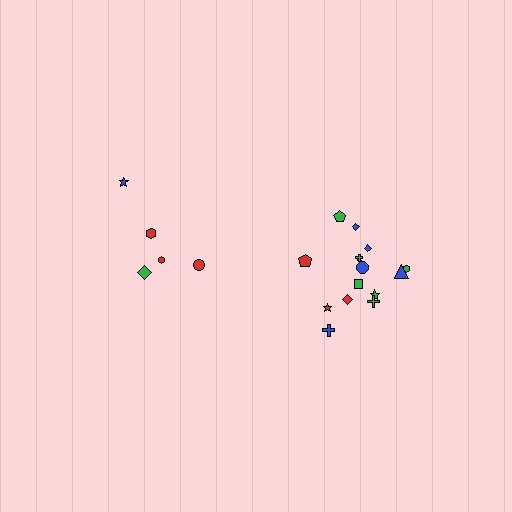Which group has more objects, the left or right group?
The right group.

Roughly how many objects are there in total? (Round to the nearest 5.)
Roughly 20 objects in total.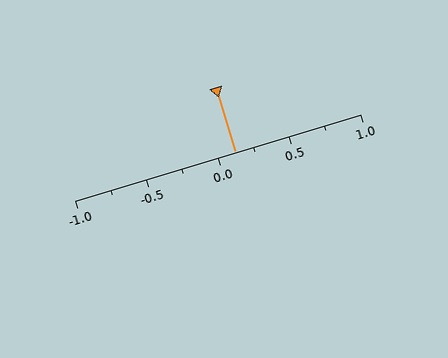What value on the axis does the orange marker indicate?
The marker indicates approximately 0.12.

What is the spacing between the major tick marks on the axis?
The major ticks are spaced 0.5 apart.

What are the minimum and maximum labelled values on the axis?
The axis runs from -1.0 to 1.0.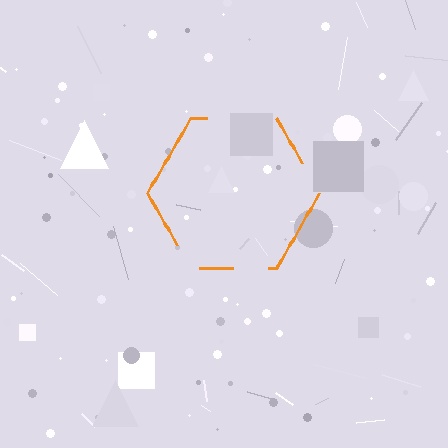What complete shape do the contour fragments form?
The contour fragments form a hexagon.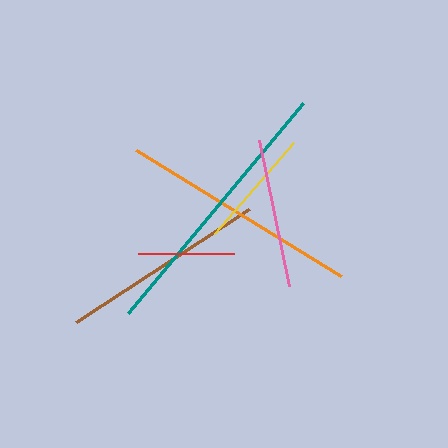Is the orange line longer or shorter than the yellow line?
The orange line is longer than the yellow line.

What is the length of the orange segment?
The orange segment is approximately 240 pixels long.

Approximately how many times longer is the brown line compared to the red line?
The brown line is approximately 2.2 times the length of the red line.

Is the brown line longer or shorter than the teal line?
The teal line is longer than the brown line.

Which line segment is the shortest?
The red line is the shortest at approximately 95 pixels.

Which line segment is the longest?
The teal line is the longest at approximately 274 pixels.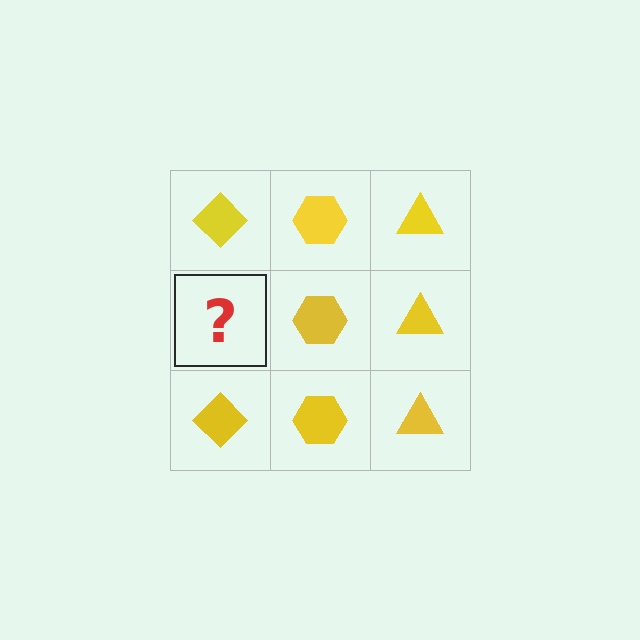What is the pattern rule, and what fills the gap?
The rule is that each column has a consistent shape. The gap should be filled with a yellow diamond.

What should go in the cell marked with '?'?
The missing cell should contain a yellow diamond.